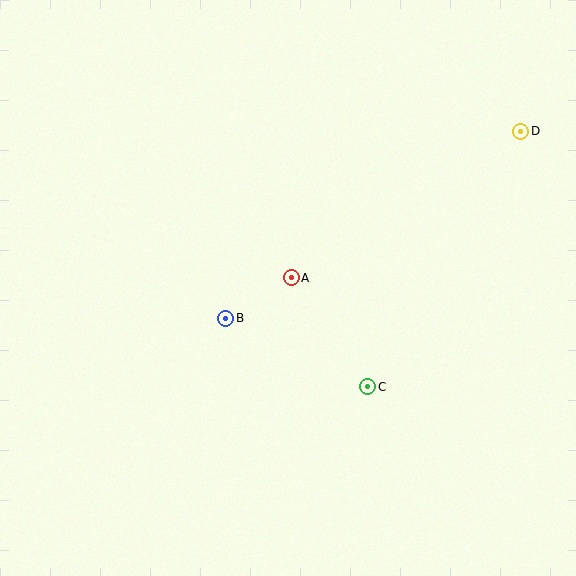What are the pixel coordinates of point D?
Point D is at (521, 131).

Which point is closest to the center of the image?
Point A at (291, 278) is closest to the center.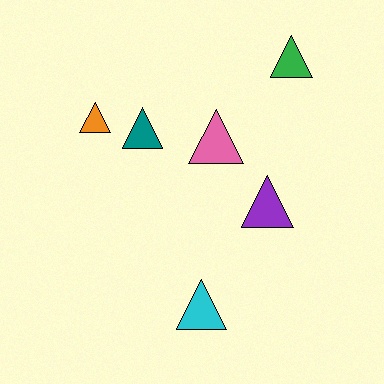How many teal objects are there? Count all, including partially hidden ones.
There is 1 teal object.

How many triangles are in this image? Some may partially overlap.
There are 6 triangles.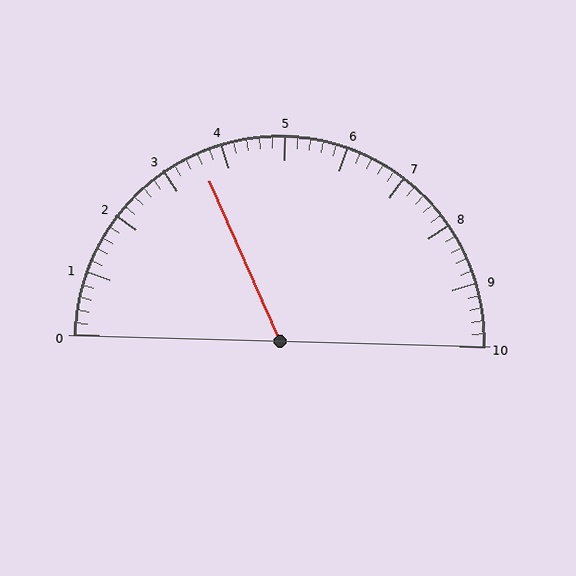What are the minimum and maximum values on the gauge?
The gauge ranges from 0 to 10.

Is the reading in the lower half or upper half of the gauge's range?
The reading is in the lower half of the range (0 to 10).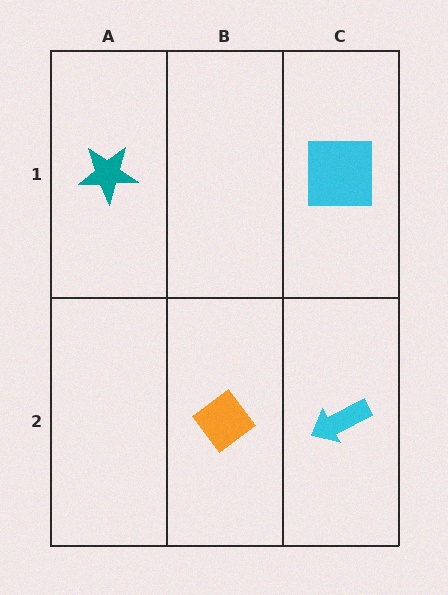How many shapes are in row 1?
2 shapes.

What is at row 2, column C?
A cyan arrow.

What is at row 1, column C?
A cyan square.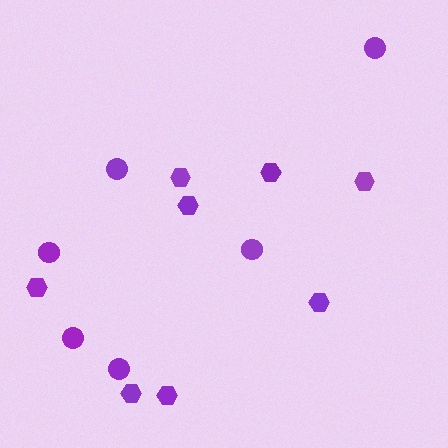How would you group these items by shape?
There are 2 groups: one group of hexagons (8) and one group of circles (6).